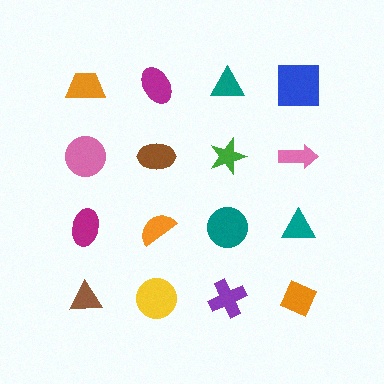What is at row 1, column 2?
A magenta ellipse.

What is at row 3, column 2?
An orange semicircle.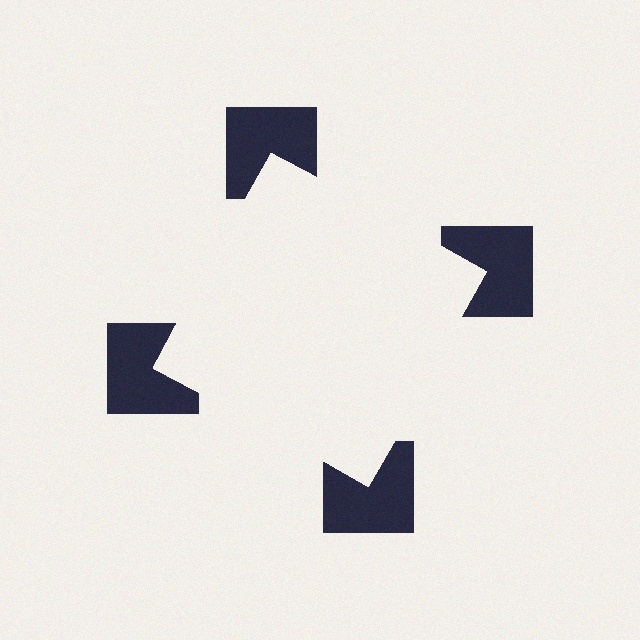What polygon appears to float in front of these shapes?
An illusory square — its edges are inferred from the aligned wedge cuts in the notched squares, not physically drawn.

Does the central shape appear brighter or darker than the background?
It typically appears slightly brighter than the background, even though no actual brightness change is drawn.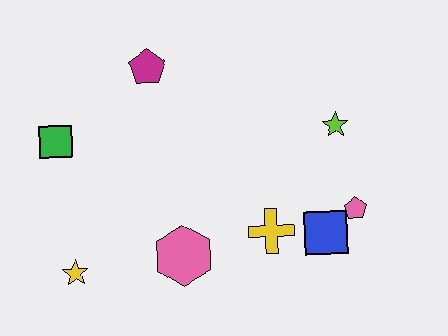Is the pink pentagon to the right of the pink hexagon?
Yes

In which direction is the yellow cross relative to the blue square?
The yellow cross is to the left of the blue square.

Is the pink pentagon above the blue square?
Yes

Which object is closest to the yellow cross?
The blue square is closest to the yellow cross.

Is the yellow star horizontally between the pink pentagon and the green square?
Yes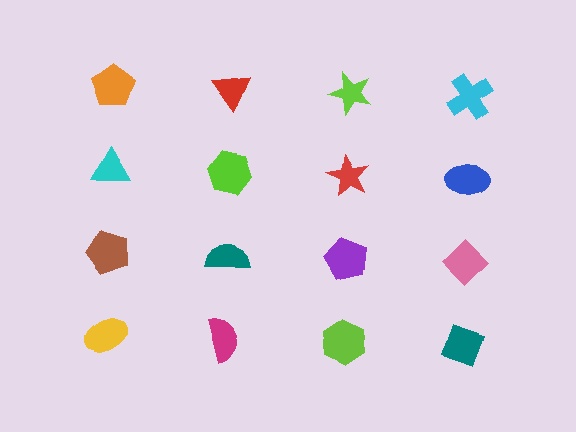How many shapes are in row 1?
4 shapes.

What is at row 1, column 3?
A lime star.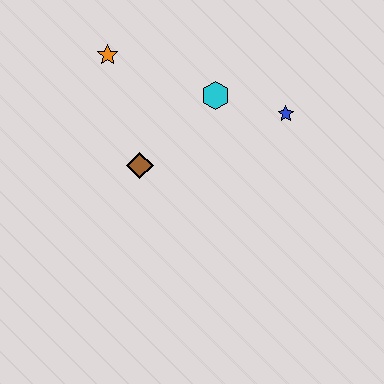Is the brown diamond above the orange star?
No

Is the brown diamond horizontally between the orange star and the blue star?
Yes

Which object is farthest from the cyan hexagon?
The orange star is farthest from the cyan hexagon.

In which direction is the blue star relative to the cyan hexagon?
The blue star is to the right of the cyan hexagon.